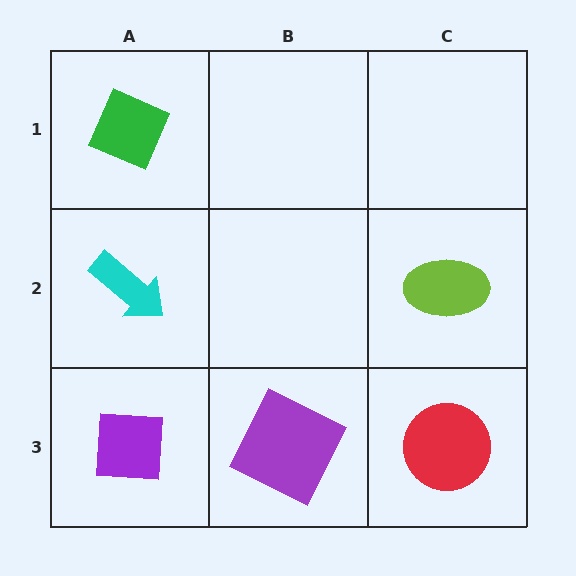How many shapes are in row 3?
3 shapes.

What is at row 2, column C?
A lime ellipse.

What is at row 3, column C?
A red circle.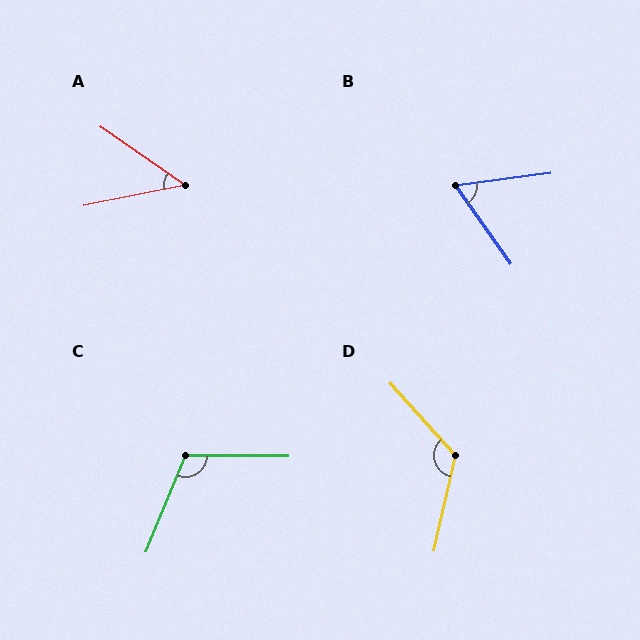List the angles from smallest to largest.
A (46°), B (62°), C (112°), D (125°).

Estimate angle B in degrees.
Approximately 62 degrees.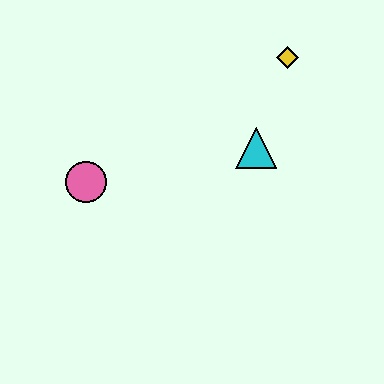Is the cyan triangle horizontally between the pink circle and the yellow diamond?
Yes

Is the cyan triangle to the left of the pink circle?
No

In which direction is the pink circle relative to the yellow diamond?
The pink circle is to the left of the yellow diamond.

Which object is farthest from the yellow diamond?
The pink circle is farthest from the yellow diamond.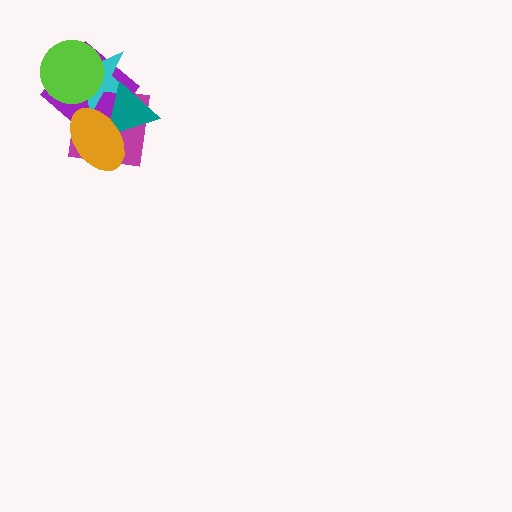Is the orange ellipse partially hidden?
No, no other shape covers it.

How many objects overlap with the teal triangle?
4 objects overlap with the teal triangle.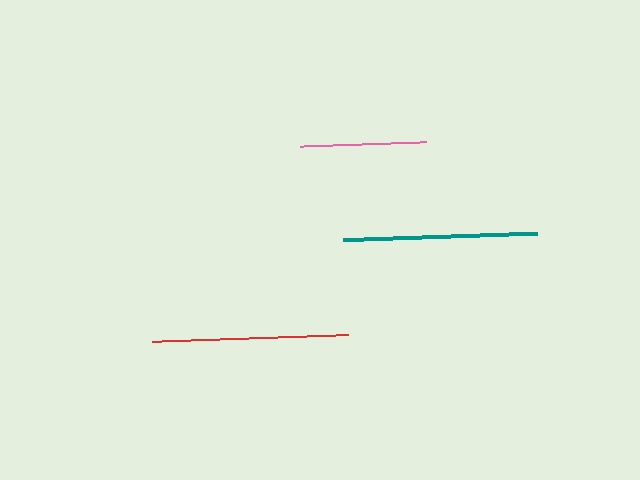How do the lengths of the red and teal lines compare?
The red and teal lines are approximately the same length.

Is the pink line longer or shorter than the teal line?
The teal line is longer than the pink line.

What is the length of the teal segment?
The teal segment is approximately 193 pixels long.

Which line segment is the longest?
The red line is the longest at approximately 197 pixels.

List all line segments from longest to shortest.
From longest to shortest: red, teal, pink.